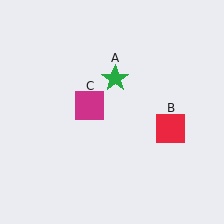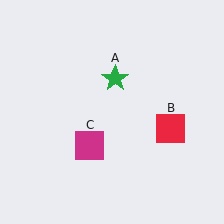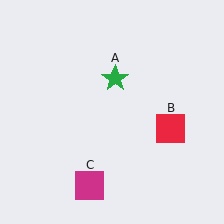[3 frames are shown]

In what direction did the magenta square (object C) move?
The magenta square (object C) moved down.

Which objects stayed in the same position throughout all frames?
Green star (object A) and red square (object B) remained stationary.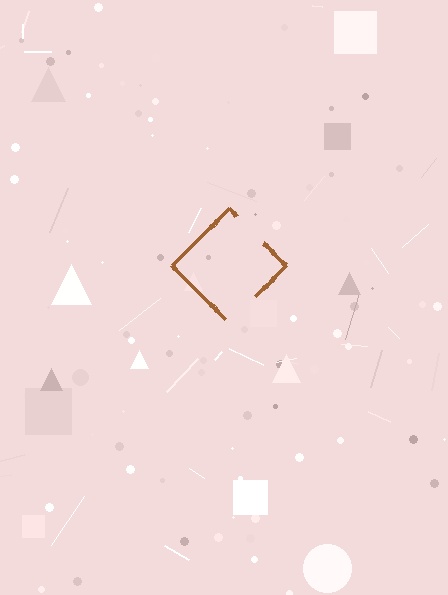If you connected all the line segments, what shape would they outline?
They would outline a diamond.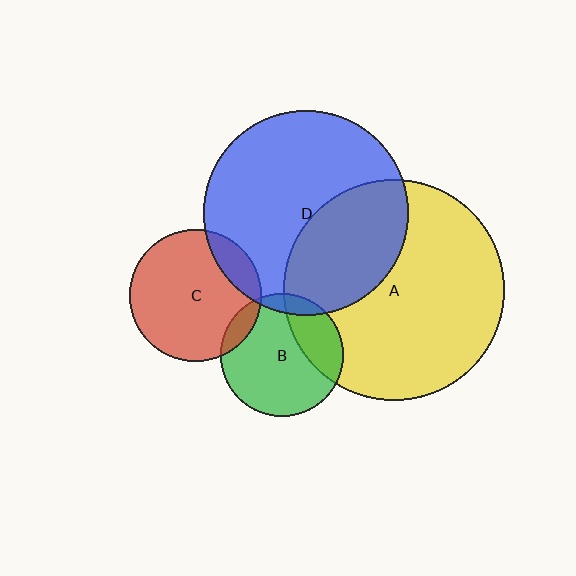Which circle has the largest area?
Circle A (yellow).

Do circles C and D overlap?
Yes.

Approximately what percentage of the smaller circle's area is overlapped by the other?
Approximately 15%.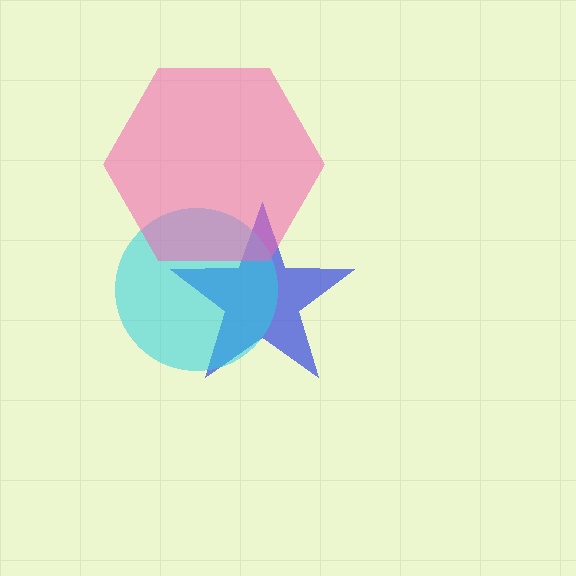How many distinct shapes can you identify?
There are 3 distinct shapes: a blue star, a cyan circle, a pink hexagon.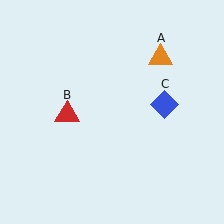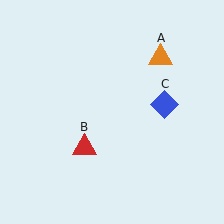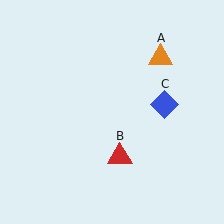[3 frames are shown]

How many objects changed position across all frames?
1 object changed position: red triangle (object B).